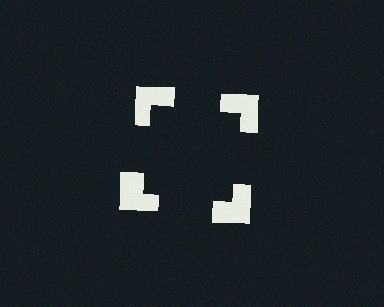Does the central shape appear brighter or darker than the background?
It typically appears slightly darker than the background, even though no actual brightness change is drawn.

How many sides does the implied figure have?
4 sides.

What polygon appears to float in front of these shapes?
An illusory square — its edges are inferred from the aligned wedge cuts in the notched squares, not physically drawn.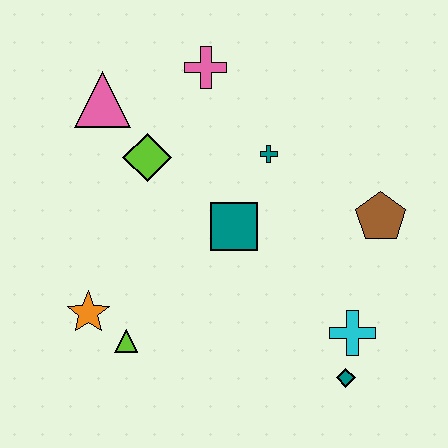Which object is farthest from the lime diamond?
The teal diamond is farthest from the lime diamond.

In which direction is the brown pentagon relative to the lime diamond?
The brown pentagon is to the right of the lime diamond.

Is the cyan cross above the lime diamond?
No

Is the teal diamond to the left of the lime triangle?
No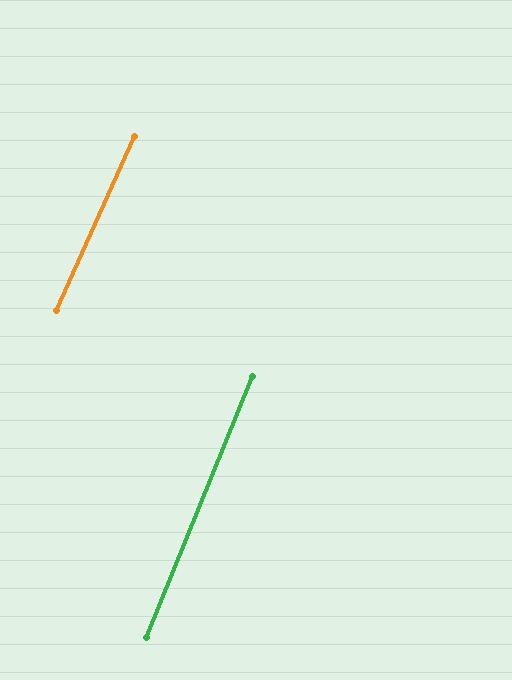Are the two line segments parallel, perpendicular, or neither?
Parallel — their directions differ by only 1.9°.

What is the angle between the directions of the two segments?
Approximately 2 degrees.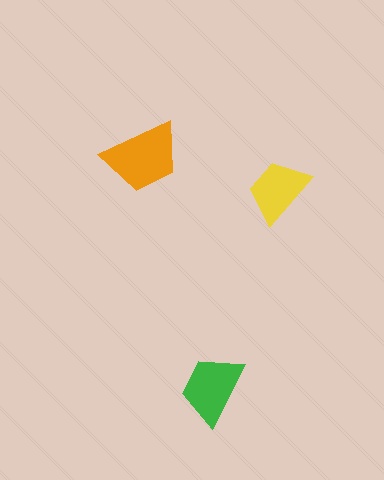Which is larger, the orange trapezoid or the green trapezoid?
The orange one.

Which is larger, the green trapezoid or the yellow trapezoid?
The green one.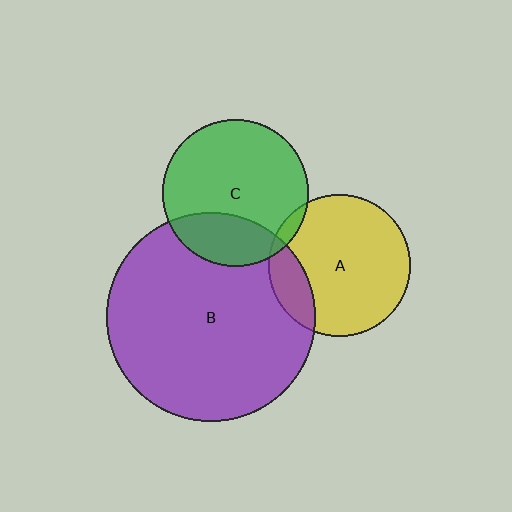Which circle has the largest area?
Circle B (purple).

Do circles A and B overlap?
Yes.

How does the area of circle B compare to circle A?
Approximately 2.2 times.